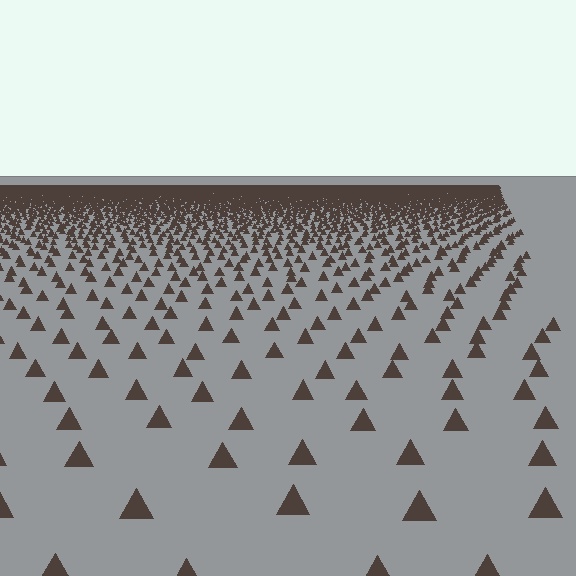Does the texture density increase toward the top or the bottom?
Density increases toward the top.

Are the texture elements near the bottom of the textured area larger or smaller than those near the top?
Larger. Near the bottom, elements are closer to the viewer and appear at a bigger on-screen size.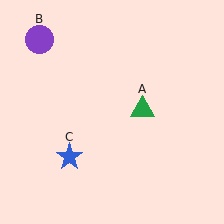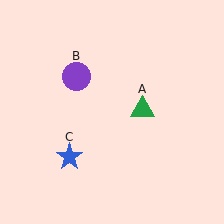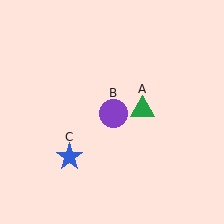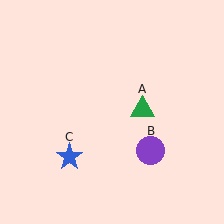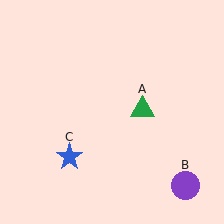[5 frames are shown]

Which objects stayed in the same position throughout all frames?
Green triangle (object A) and blue star (object C) remained stationary.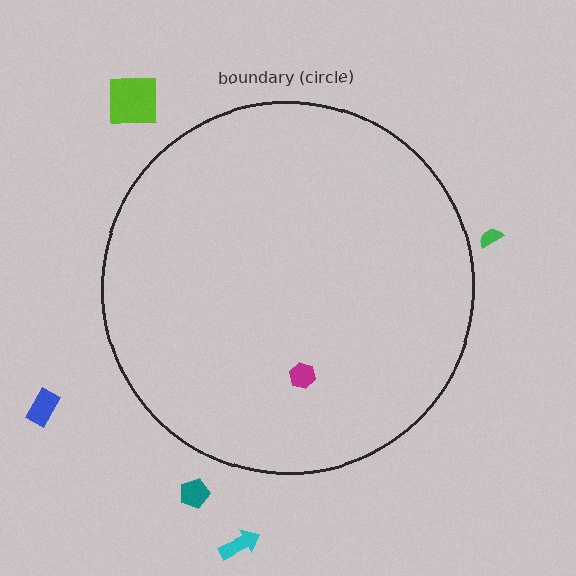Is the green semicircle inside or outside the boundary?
Outside.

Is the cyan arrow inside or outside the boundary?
Outside.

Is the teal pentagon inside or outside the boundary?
Outside.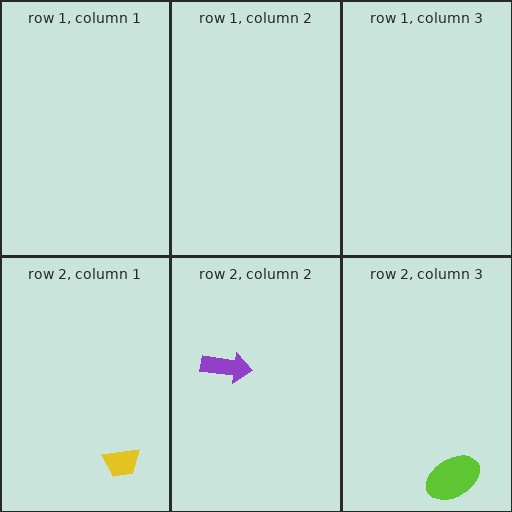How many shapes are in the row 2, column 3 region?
1.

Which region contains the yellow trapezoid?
The row 2, column 1 region.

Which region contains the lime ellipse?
The row 2, column 3 region.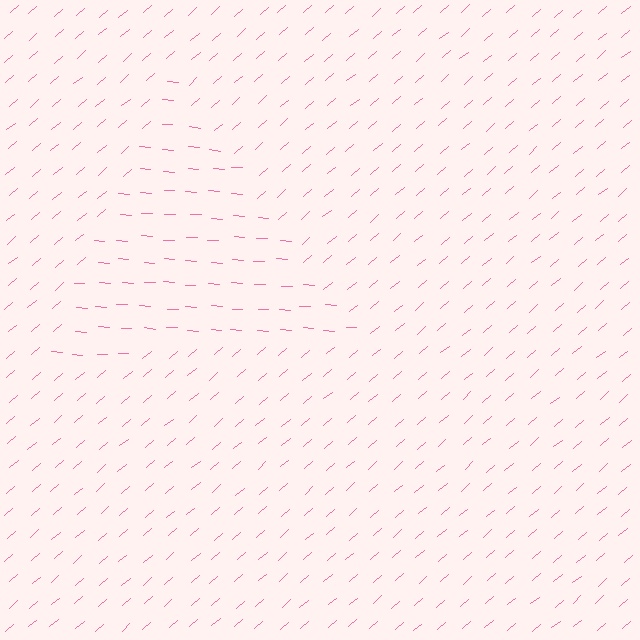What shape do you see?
I see a triangle.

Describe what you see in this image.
The image is filled with small pink line segments. A triangle region in the image has lines oriented differently from the surrounding lines, creating a visible texture boundary.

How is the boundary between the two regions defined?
The boundary is defined purely by a change in line orientation (approximately 45 degrees difference). All lines are the same color and thickness.